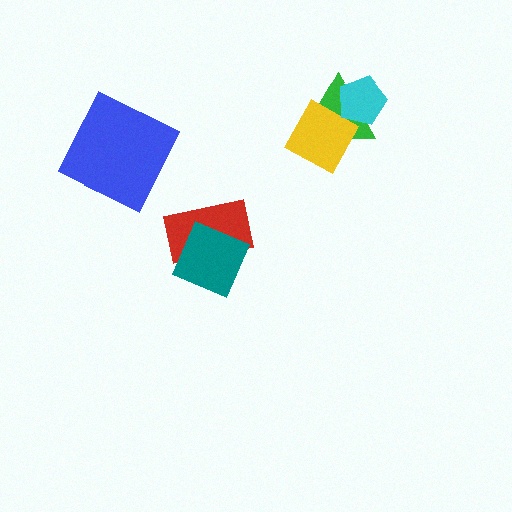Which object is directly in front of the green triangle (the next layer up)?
The yellow diamond is directly in front of the green triangle.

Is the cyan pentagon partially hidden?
No, no other shape covers it.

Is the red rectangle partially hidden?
Yes, it is partially covered by another shape.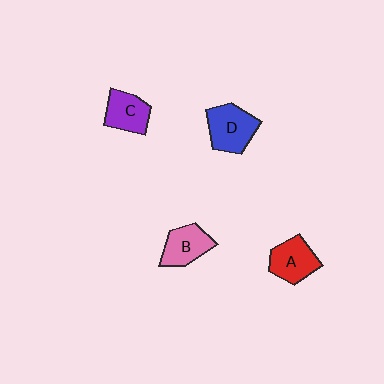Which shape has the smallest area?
Shape C (purple).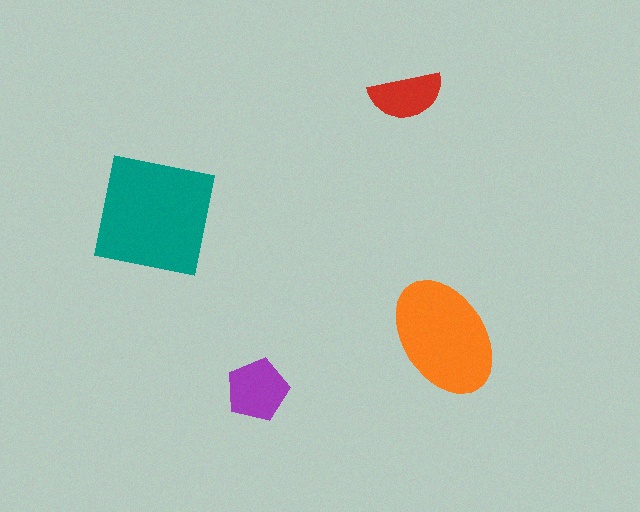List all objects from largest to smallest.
The teal square, the orange ellipse, the purple pentagon, the red semicircle.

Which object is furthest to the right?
The orange ellipse is rightmost.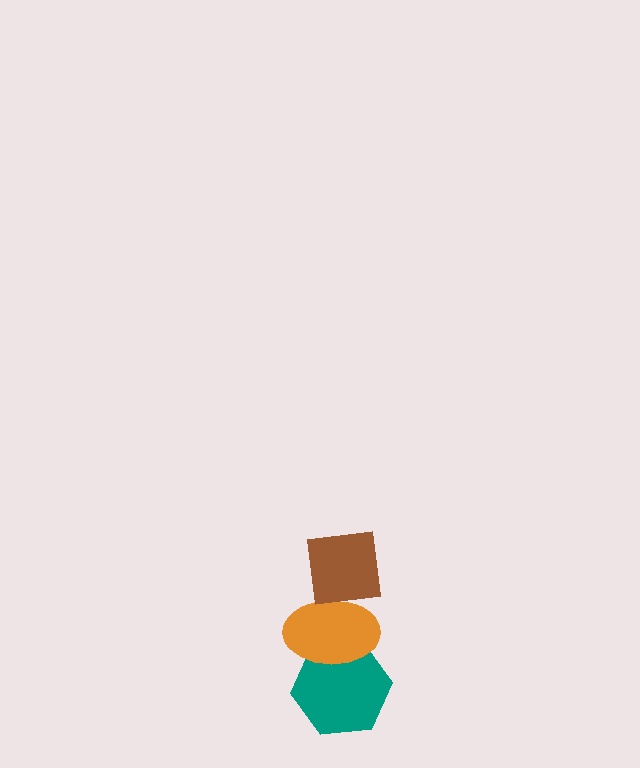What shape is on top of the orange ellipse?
The brown square is on top of the orange ellipse.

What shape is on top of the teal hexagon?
The orange ellipse is on top of the teal hexagon.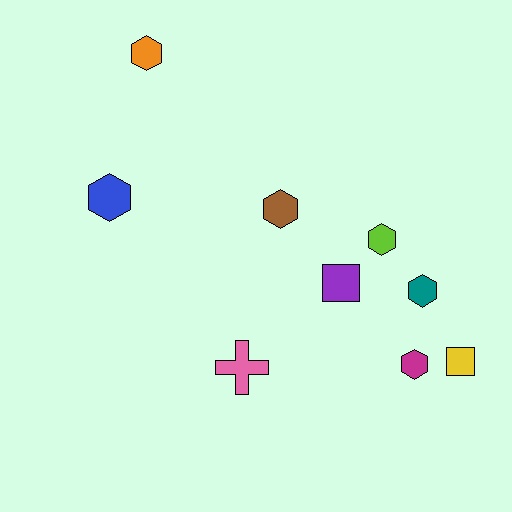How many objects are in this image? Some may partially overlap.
There are 9 objects.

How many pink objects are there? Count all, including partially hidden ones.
There is 1 pink object.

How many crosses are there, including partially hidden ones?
There is 1 cross.